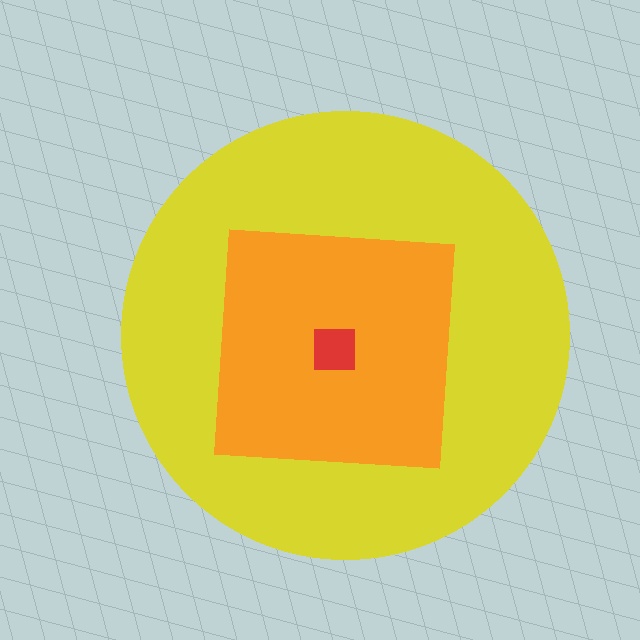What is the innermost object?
The red square.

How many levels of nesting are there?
3.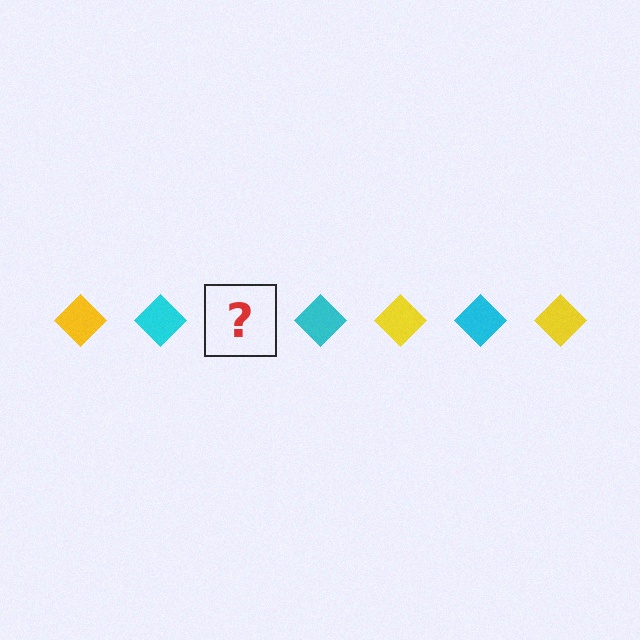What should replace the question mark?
The question mark should be replaced with a yellow diamond.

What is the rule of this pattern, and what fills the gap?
The rule is that the pattern cycles through yellow, cyan diamonds. The gap should be filled with a yellow diamond.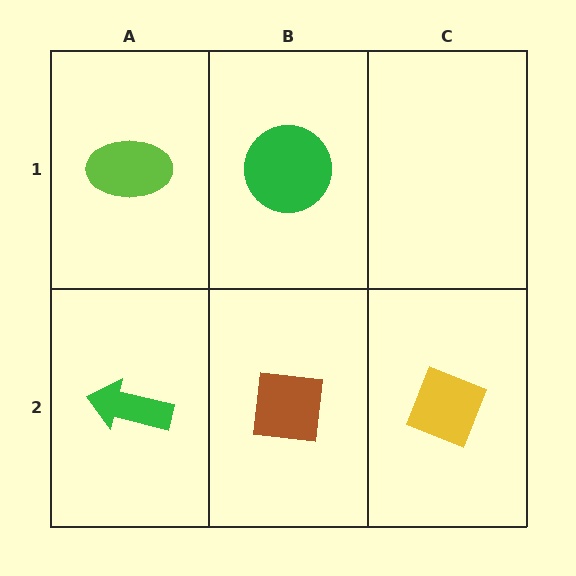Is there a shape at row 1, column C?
No, that cell is empty.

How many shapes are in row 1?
2 shapes.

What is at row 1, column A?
A lime ellipse.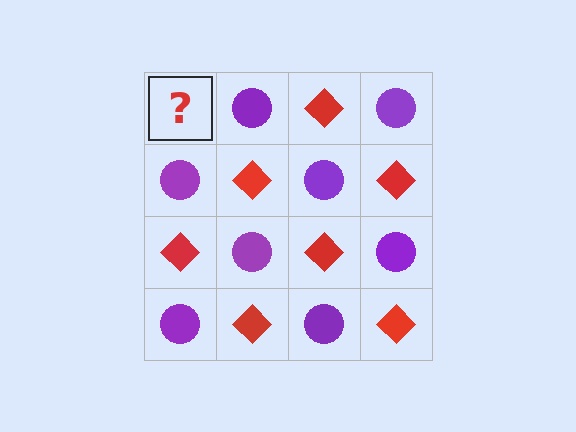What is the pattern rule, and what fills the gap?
The rule is that it alternates red diamond and purple circle in a checkerboard pattern. The gap should be filled with a red diamond.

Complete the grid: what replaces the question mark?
The question mark should be replaced with a red diamond.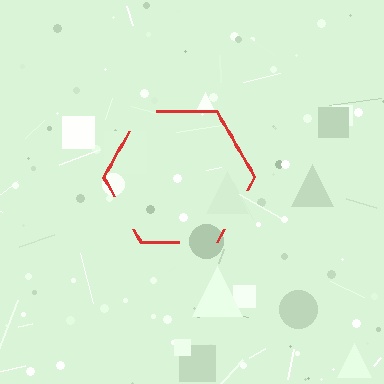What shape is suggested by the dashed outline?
The dashed outline suggests a hexagon.